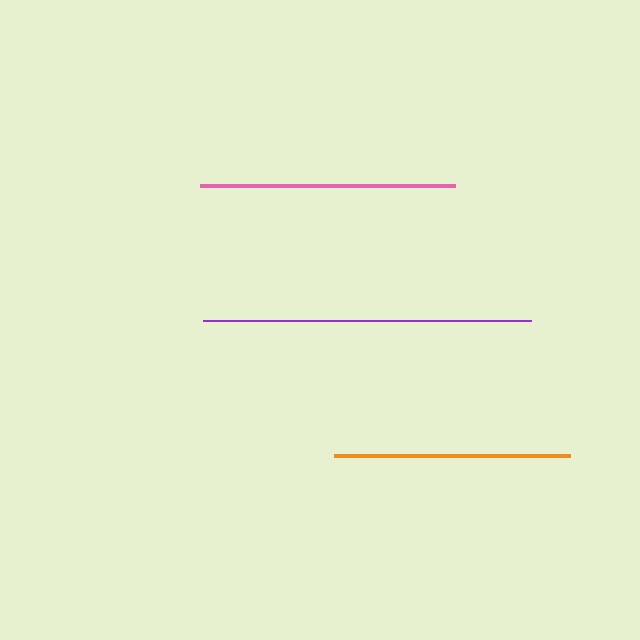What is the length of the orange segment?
The orange segment is approximately 236 pixels long.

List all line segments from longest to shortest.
From longest to shortest: purple, pink, orange.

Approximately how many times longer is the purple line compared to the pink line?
The purple line is approximately 1.3 times the length of the pink line.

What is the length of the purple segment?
The purple segment is approximately 328 pixels long.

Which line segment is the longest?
The purple line is the longest at approximately 328 pixels.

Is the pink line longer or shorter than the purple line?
The purple line is longer than the pink line.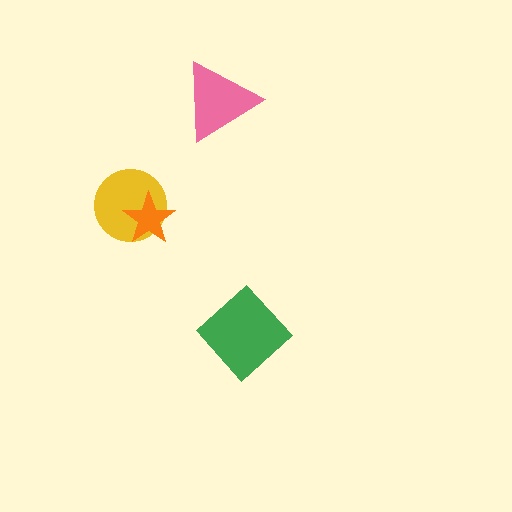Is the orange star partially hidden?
No, no other shape covers it.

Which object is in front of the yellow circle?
The orange star is in front of the yellow circle.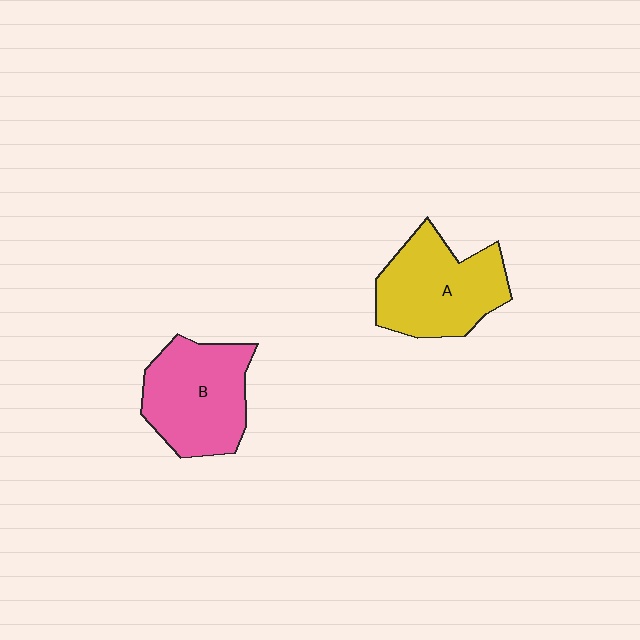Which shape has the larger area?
Shape A (yellow).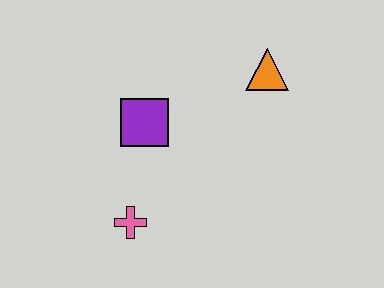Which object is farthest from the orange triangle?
The pink cross is farthest from the orange triangle.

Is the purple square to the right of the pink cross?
Yes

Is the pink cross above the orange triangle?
No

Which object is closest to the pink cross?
The purple square is closest to the pink cross.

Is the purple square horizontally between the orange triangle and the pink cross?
Yes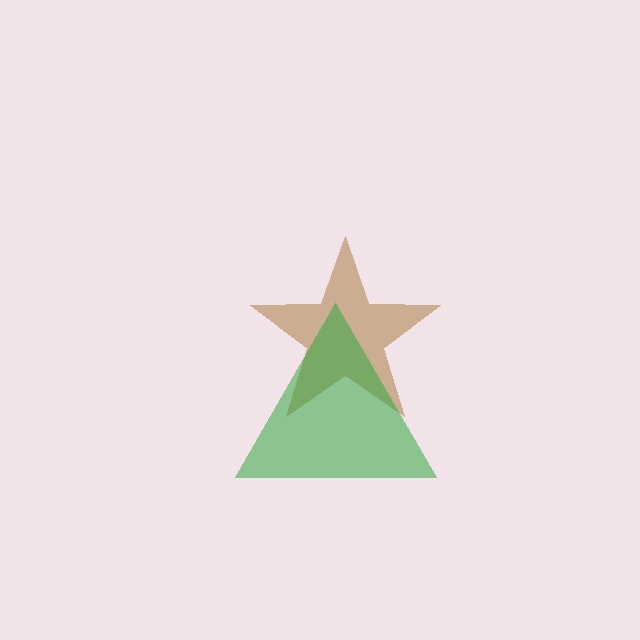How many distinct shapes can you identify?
There are 2 distinct shapes: a brown star, a green triangle.